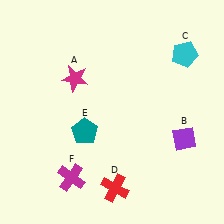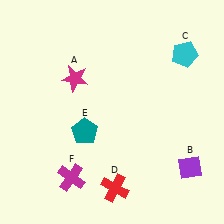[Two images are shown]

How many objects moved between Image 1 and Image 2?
1 object moved between the two images.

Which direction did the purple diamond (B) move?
The purple diamond (B) moved down.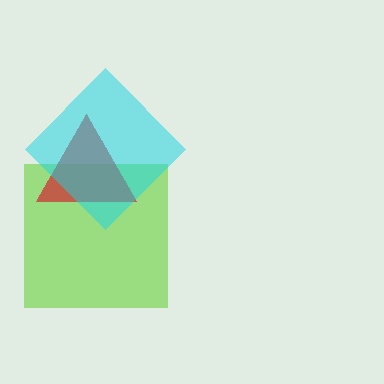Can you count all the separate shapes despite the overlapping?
Yes, there are 3 separate shapes.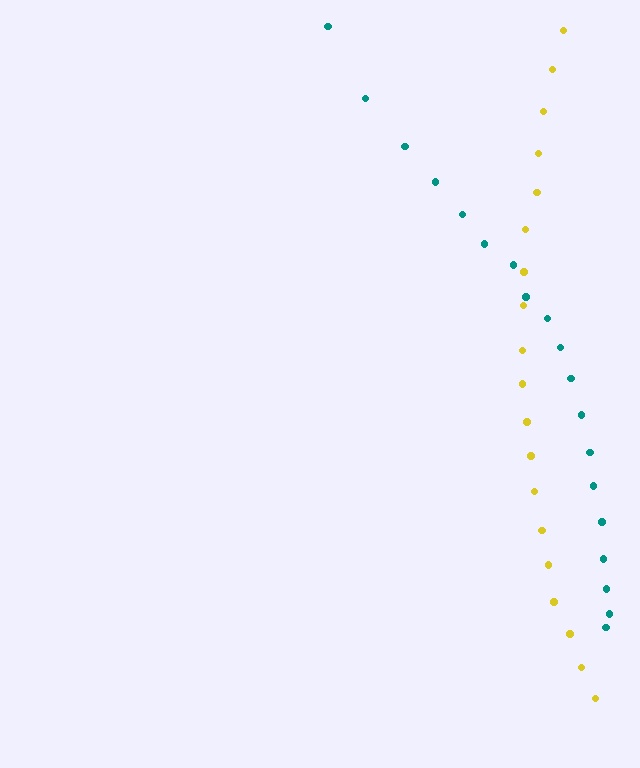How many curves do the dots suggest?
There are 2 distinct paths.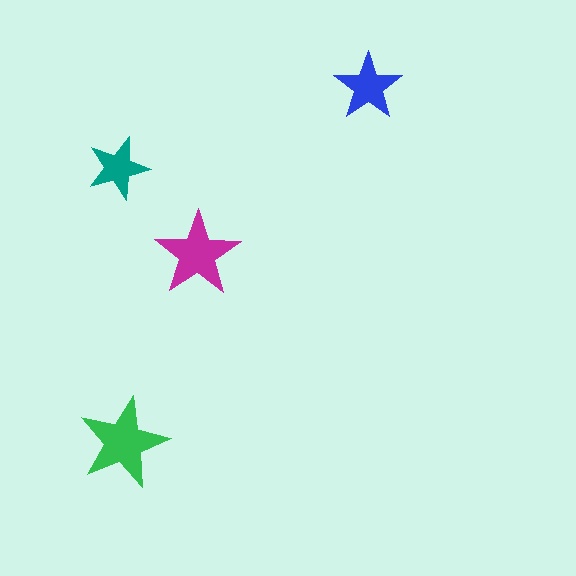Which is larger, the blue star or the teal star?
The blue one.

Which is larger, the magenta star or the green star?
The green one.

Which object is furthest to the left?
The teal star is leftmost.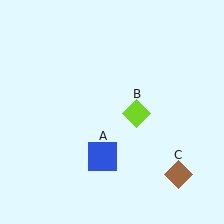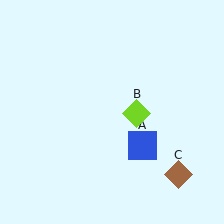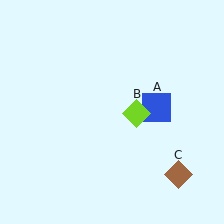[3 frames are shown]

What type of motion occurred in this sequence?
The blue square (object A) rotated counterclockwise around the center of the scene.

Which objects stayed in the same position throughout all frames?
Lime diamond (object B) and brown diamond (object C) remained stationary.